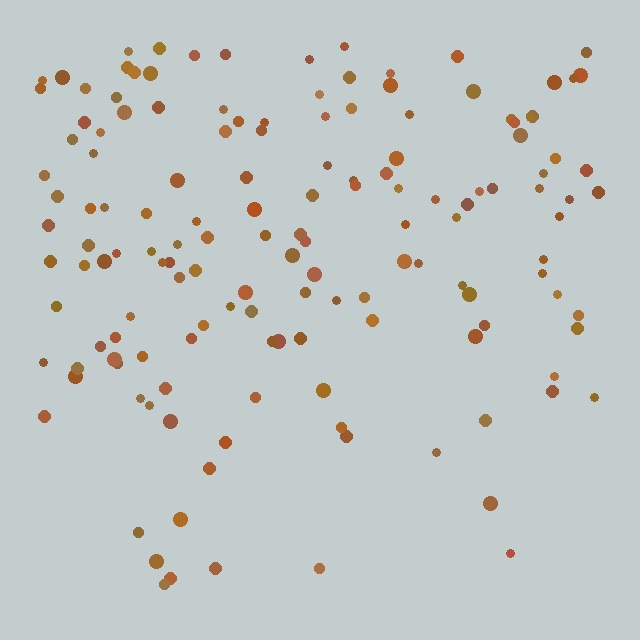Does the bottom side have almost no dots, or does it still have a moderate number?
Still a moderate number, just noticeably fewer than the top.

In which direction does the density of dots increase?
From bottom to top, with the top side densest.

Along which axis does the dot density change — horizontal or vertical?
Vertical.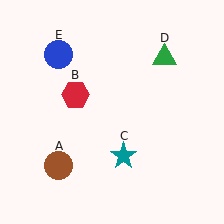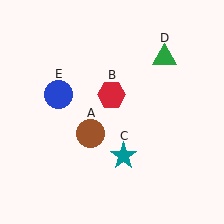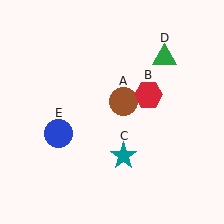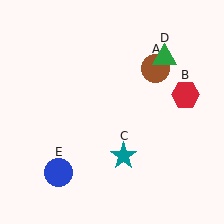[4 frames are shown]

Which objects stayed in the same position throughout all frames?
Teal star (object C) and green triangle (object D) remained stationary.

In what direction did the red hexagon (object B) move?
The red hexagon (object B) moved right.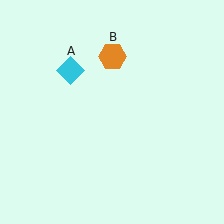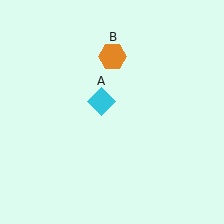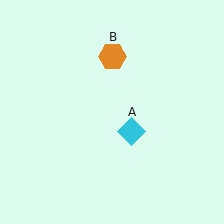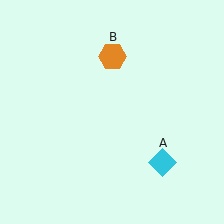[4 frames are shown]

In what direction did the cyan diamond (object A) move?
The cyan diamond (object A) moved down and to the right.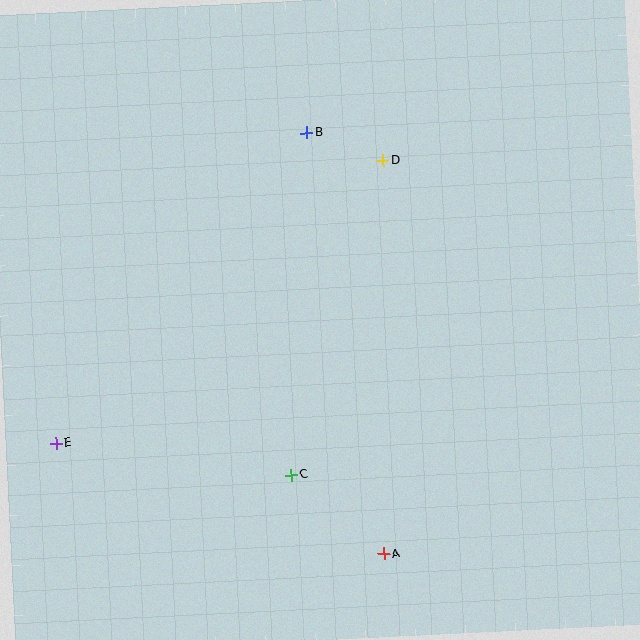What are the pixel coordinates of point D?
Point D is at (383, 161).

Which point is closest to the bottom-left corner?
Point E is closest to the bottom-left corner.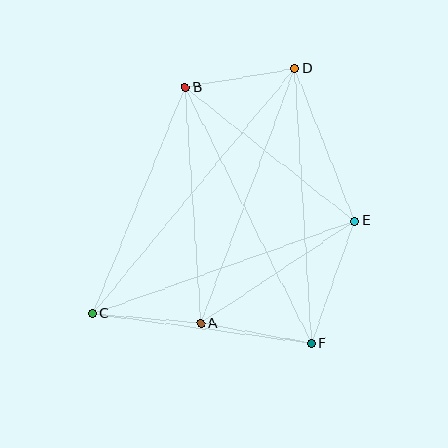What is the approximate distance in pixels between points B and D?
The distance between B and D is approximately 111 pixels.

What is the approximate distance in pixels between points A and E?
The distance between A and E is approximately 185 pixels.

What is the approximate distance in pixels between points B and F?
The distance between B and F is approximately 285 pixels.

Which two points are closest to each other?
Points A and C are closest to each other.